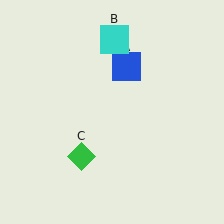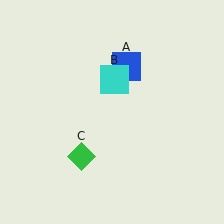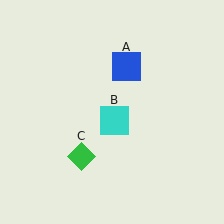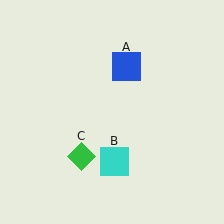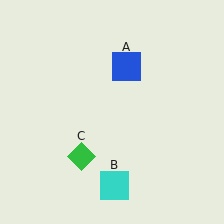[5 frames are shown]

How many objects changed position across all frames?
1 object changed position: cyan square (object B).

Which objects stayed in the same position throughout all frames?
Blue square (object A) and green diamond (object C) remained stationary.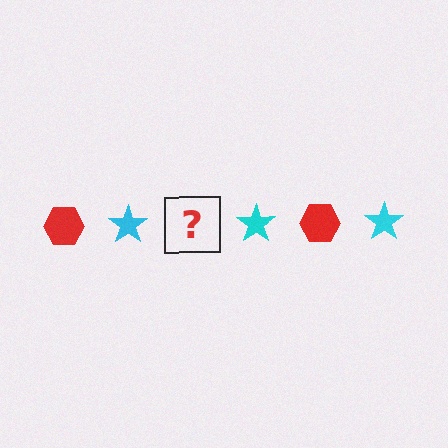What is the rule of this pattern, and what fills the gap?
The rule is that the pattern alternates between red hexagon and cyan star. The gap should be filled with a red hexagon.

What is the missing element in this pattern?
The missing element is a red hexagon.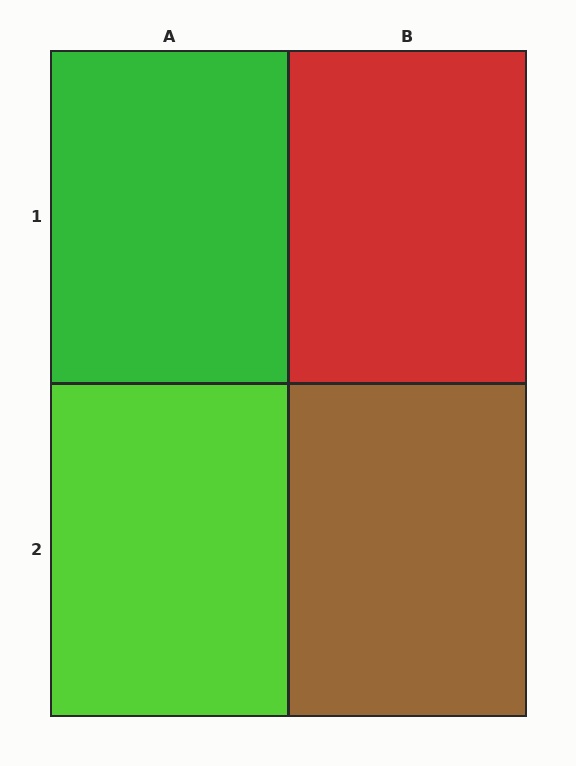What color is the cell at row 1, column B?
Red.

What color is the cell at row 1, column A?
Green.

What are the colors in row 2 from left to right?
Lime, brown.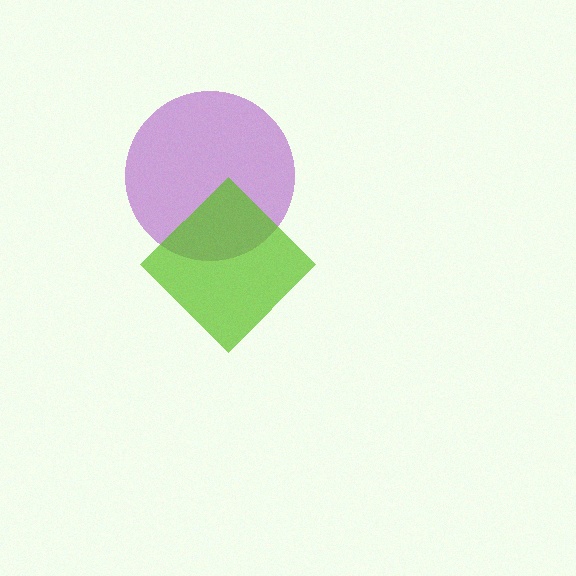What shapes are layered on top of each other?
The layered shapes are: a purple circle, a lime diamond.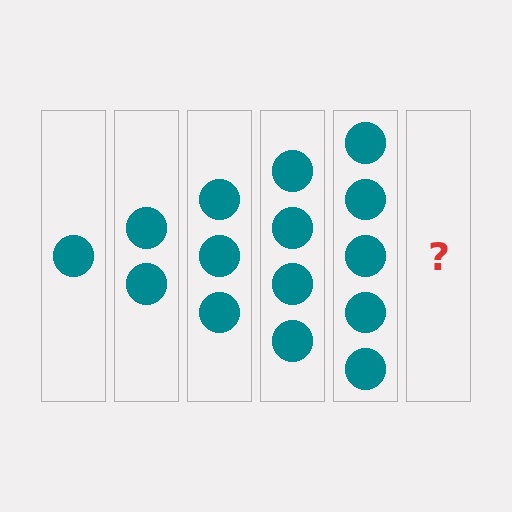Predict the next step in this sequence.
The next step is 6 circles.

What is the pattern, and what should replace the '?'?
The pattern is that each step adds one more circle. The '?' should be 6 circles.